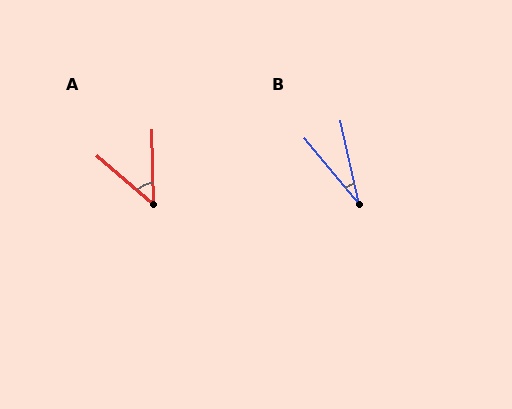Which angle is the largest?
A, at approximately 48 degrees.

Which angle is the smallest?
B, at approximately 27 degrees.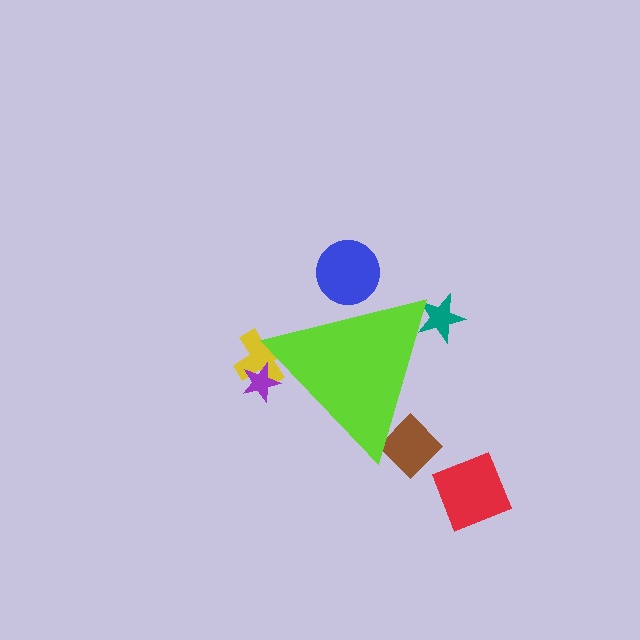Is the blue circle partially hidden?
Yes, the blue circle is partially hidden behind the lime triangle.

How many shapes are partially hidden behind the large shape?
5 shapes are partially hidden.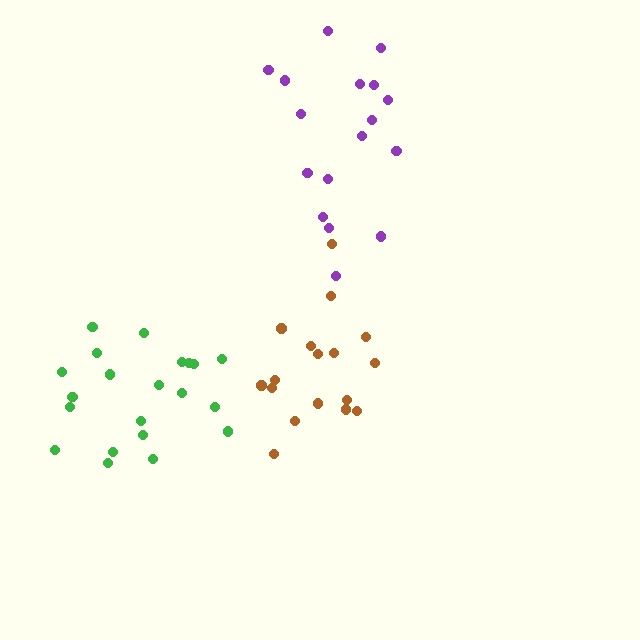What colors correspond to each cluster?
The clusters are colored: purple, brown, green.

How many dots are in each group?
Group 1: 17 dots, Group 2: 17 dots, Group 3: 21 dots (55 total).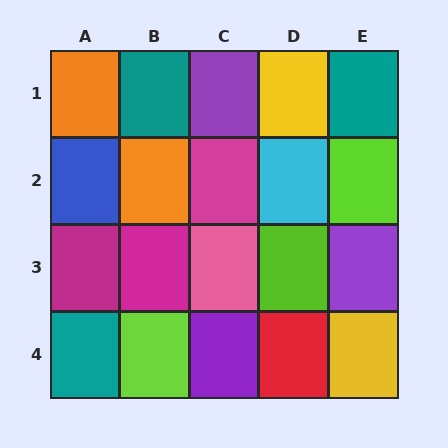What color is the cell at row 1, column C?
Purple.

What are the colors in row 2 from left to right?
Blue, orange, magenta, cyan, lime.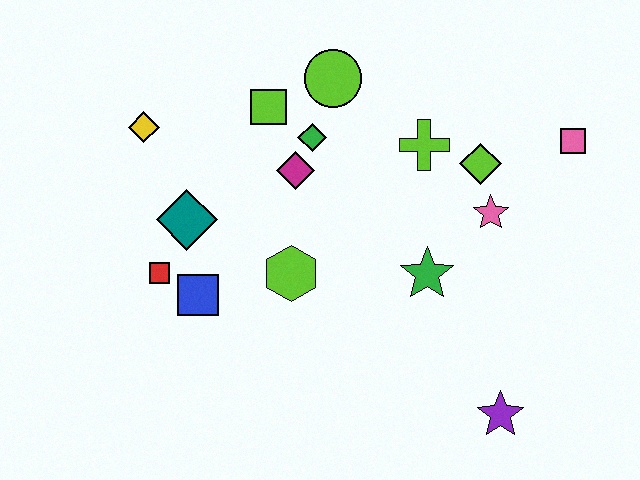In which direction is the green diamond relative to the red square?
The green diamond is to the right of the red square.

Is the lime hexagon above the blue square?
Yes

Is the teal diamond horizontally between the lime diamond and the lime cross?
No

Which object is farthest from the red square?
The pink square is farthest from the red square.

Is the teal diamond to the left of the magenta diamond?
Yes